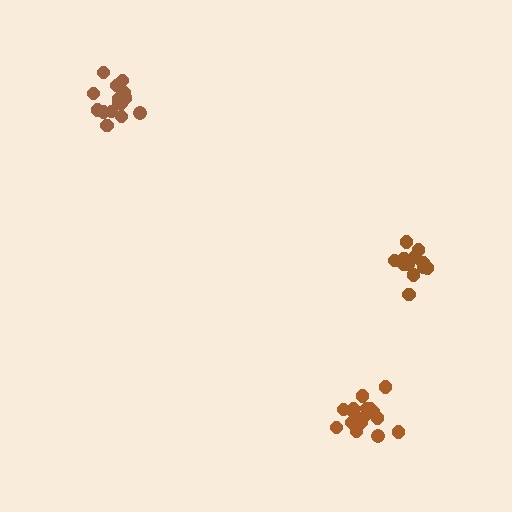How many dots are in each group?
Group 1: 15 dots, Group 2: 12 dots, Group 3: 17 dots (44 total).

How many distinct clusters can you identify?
There are 3 distinct clusters.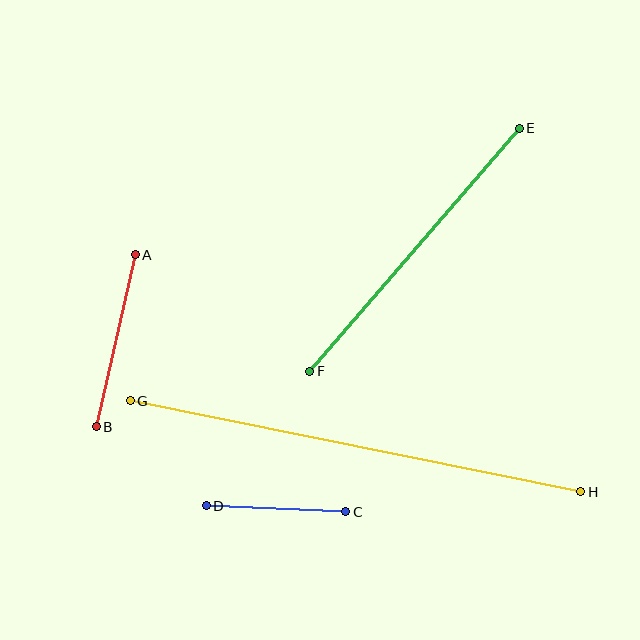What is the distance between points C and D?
The distance is approximately 140 pixels.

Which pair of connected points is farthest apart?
Points G and H are farthest apart.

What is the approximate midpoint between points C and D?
The midpoint is at approximately (276, 509) pixels.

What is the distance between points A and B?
The distance is approximately 176 pixels.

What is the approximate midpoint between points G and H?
The midpoint is at approximately (355, 446) pixels.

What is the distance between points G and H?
The distance is approximately 460 pixels.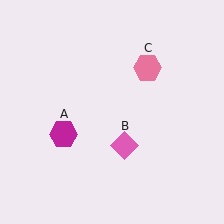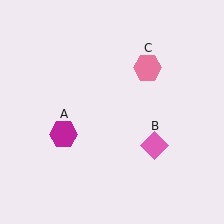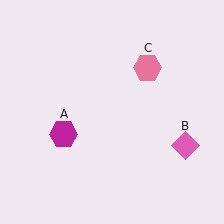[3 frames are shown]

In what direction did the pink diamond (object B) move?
The pink diamond (object B) moved right.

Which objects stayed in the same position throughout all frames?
Magenta hexagon (object A) and pink hexagon (object C) remained stationary.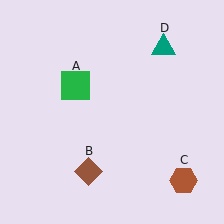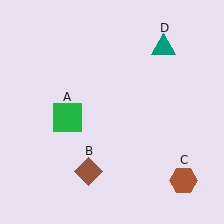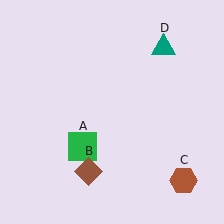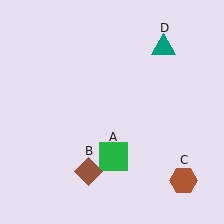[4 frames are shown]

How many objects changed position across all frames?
1 object changed position: green square (object A).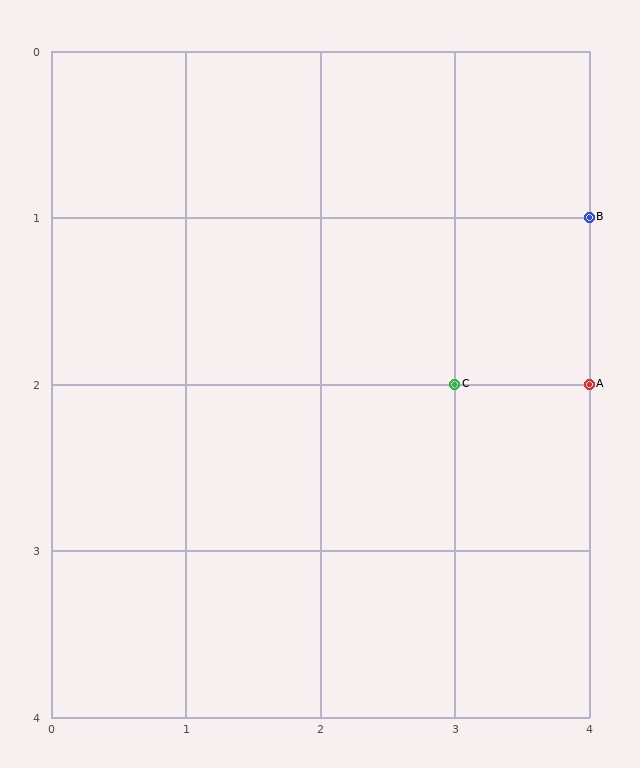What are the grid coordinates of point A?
Point A is at grid coordinates (4, 2).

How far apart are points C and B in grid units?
Points C and B are 1 column and 1 row apart (about 1.4 grid units diagonally).